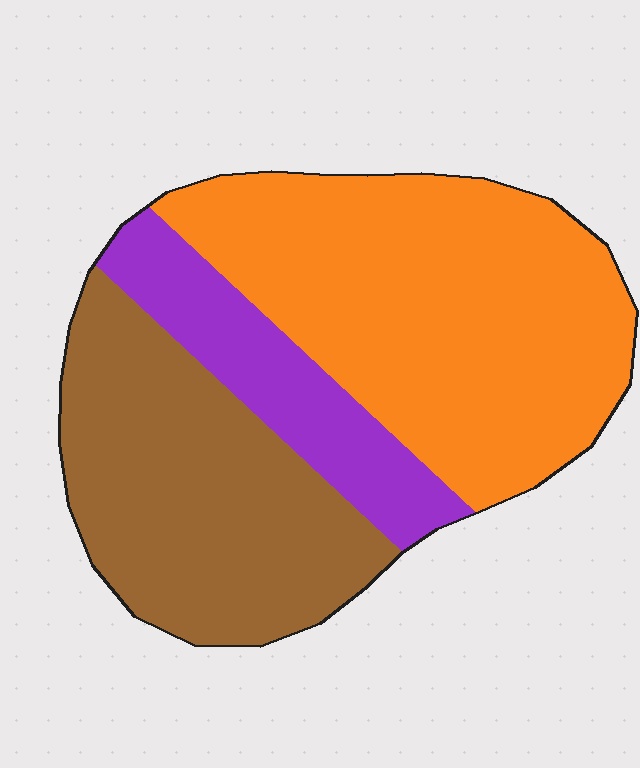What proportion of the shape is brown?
Brown covers about 35% of the shape.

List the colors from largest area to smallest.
From largest to smallest: orange, brown, purple.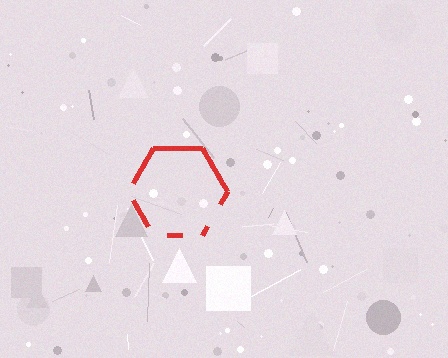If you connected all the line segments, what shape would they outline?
They would outline a hexagon.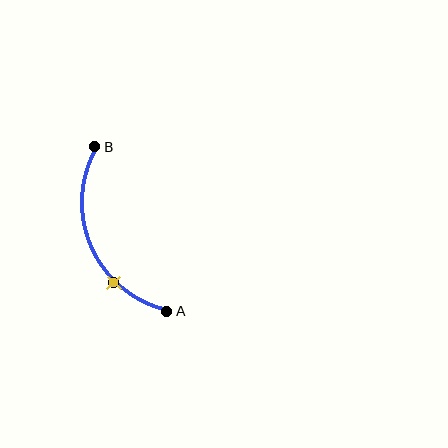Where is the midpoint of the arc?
The arc midpoint is the point on the curve farthest from the straight line joining A and B. It sits to the left of that line.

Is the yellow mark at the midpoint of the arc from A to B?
No. The yellow mark lies on the arc but is closer to endpoint A. The arc midpoint would be at the point on the curve equidistant along the arc from both A and B.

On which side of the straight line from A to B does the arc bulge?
The arc bulges to the left of the straight line connecting A and B.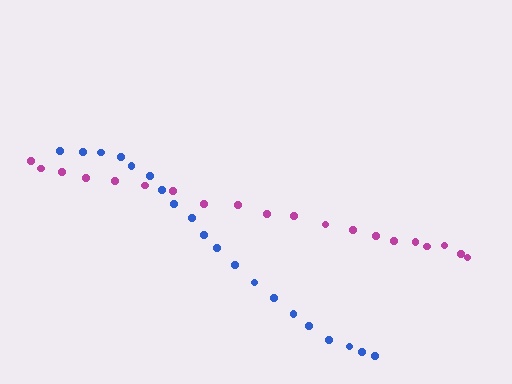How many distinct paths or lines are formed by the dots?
There are 2 distinct paths.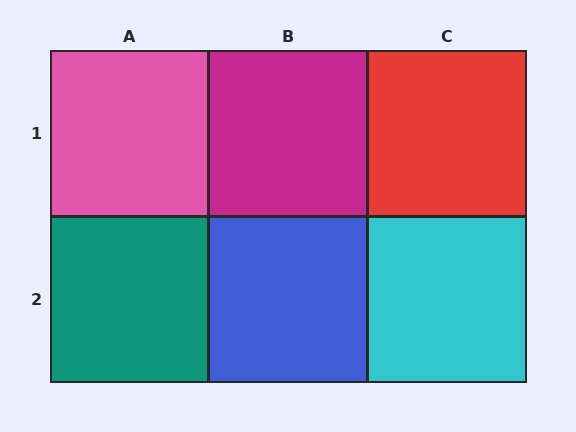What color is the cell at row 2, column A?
Teal.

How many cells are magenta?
1 cell is magenta.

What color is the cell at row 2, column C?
Cyan.